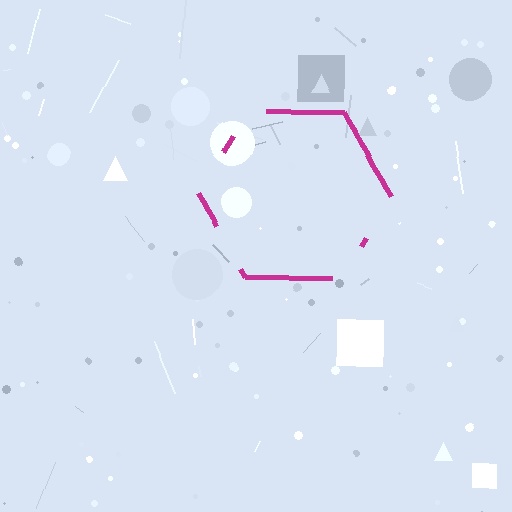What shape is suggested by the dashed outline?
The dashed outline suggests a hexagon.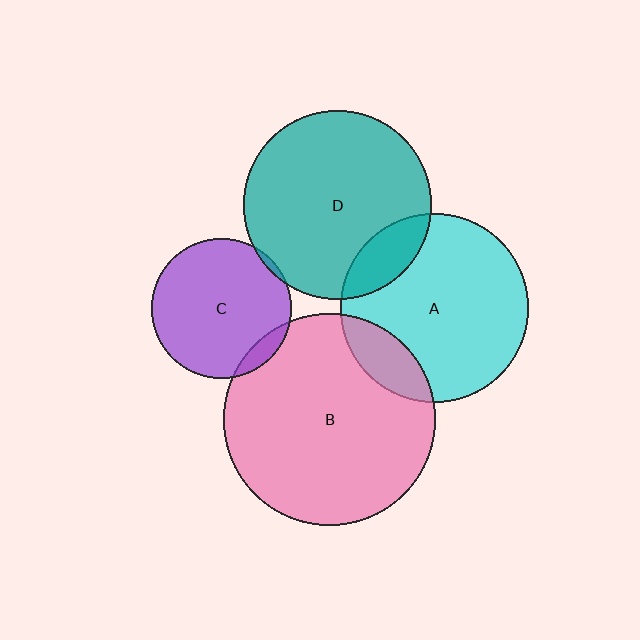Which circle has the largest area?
Circle B (pink).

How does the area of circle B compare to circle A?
Approximately 1.3 times.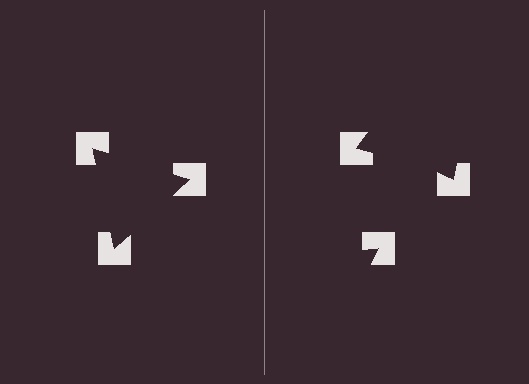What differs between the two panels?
The notched squares are positioned identically on both sides; only the wedge orientations differ. On the left they align to a triangle; on the right they are misaligned.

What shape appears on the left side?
An illusory triangle.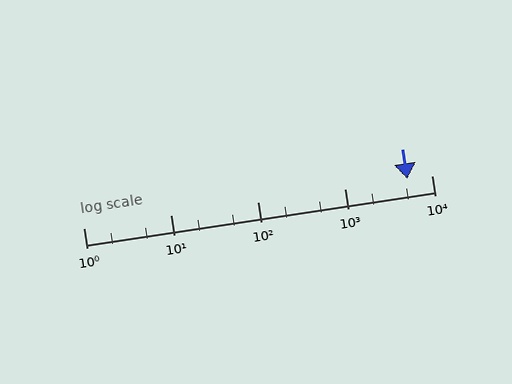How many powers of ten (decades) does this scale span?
The scale spans 4 decades, from 1 to 10000.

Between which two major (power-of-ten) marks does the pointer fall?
The pointer is between 1000 and 10000.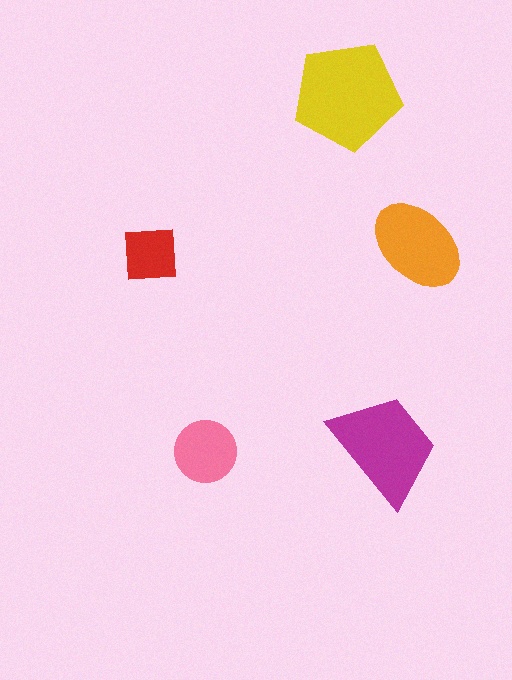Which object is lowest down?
The pink circle is bottommost.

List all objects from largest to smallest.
The yellow pentagon, the magenta trapezoid, the orange ellipse, the pink circle, the red square.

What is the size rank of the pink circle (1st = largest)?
4th.